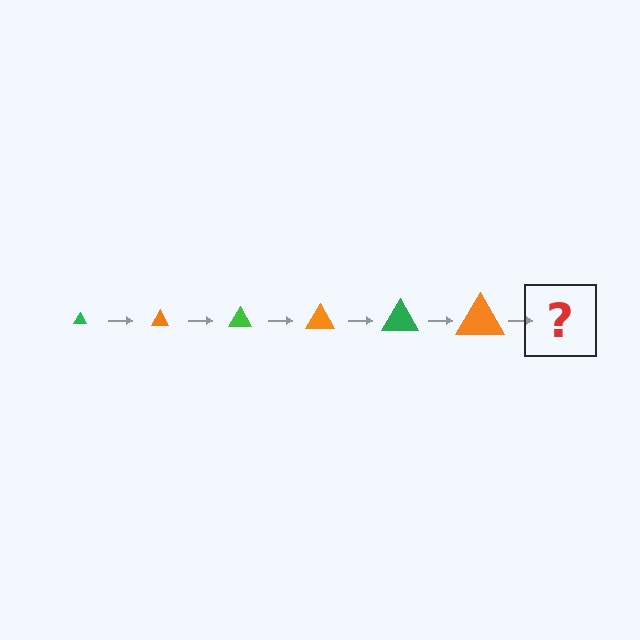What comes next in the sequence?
The next element should be a green triangle, larger than the previous one.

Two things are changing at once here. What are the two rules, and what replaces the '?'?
The two rules are that the triangle grows larger each step and the color cycles through green and orange. The '?' should be a green triangle, larger than the previous one.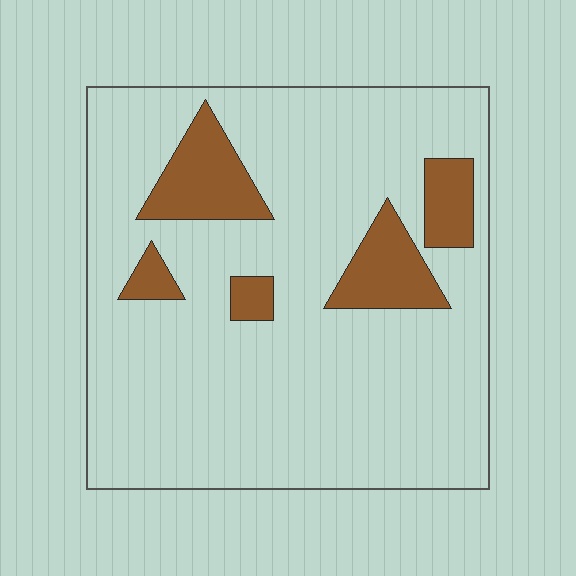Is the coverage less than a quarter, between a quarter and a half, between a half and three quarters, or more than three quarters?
Less than a quarter.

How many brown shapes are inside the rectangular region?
5.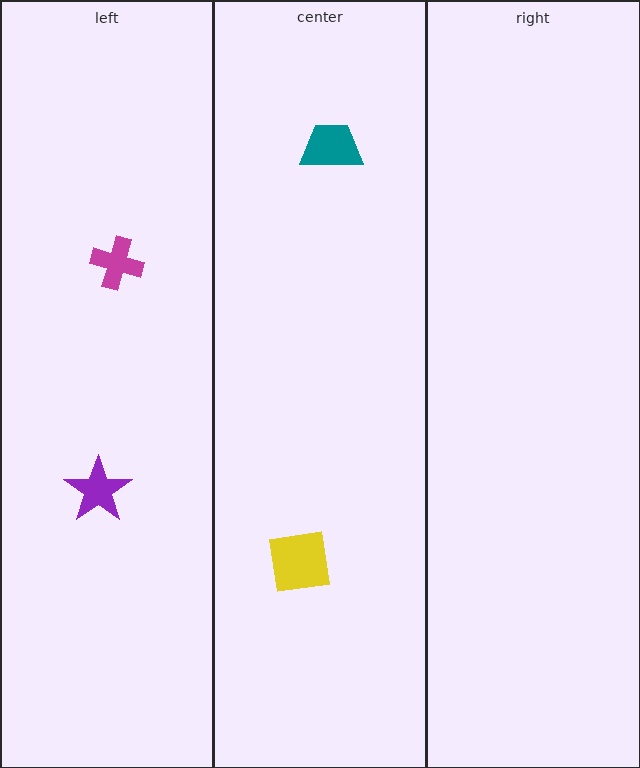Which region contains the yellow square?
The center region.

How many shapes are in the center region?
2.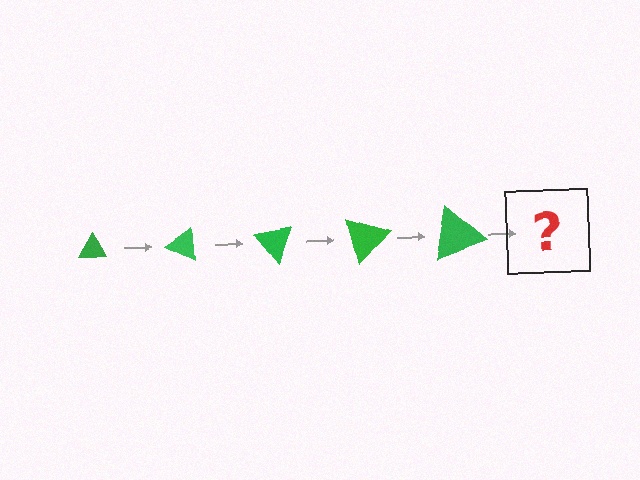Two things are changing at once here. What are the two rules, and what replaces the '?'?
The two rules are that the triangle grows larger each step and it rotates 25 degrees each step. The '?' should be a triangle, larger than the previous one and rotated 125 degrees from the start.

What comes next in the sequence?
The next element should be a triangle, larger than the previous one and rotated 125 degrees from the start.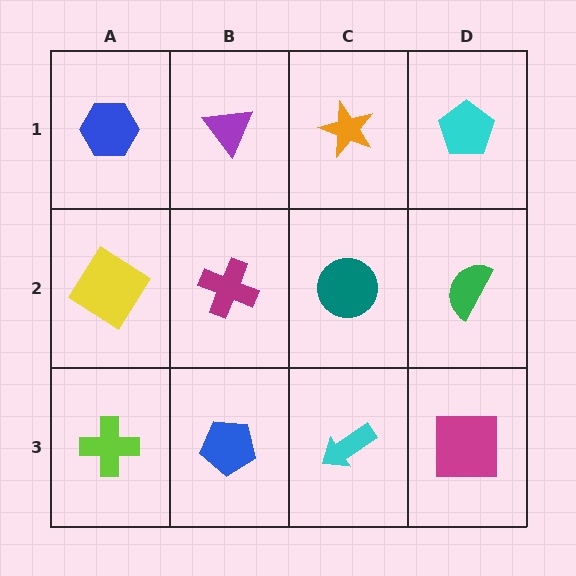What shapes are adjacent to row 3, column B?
A magenta cross (row 2, column B), a lime cross (row 3, column A), a cyan arrow (row 3, column C).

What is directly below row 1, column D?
A green semicircle.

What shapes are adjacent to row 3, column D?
A green semicircle (row 2, column D), a cyan arrow (row 3, column C).